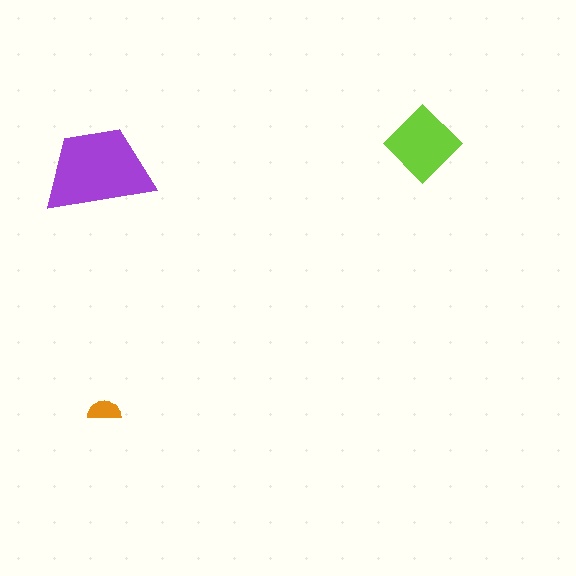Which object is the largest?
The purple trapezoid.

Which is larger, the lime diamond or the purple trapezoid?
The purple trapezoid.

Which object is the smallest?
The orange semicircle.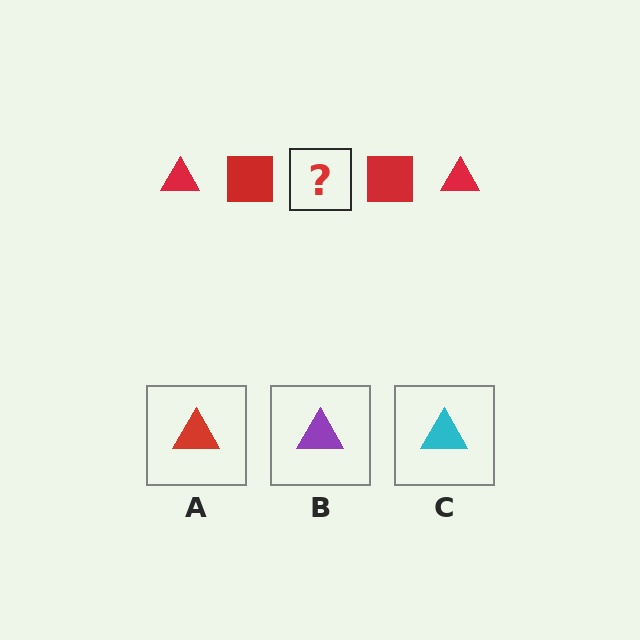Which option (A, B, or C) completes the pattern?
A.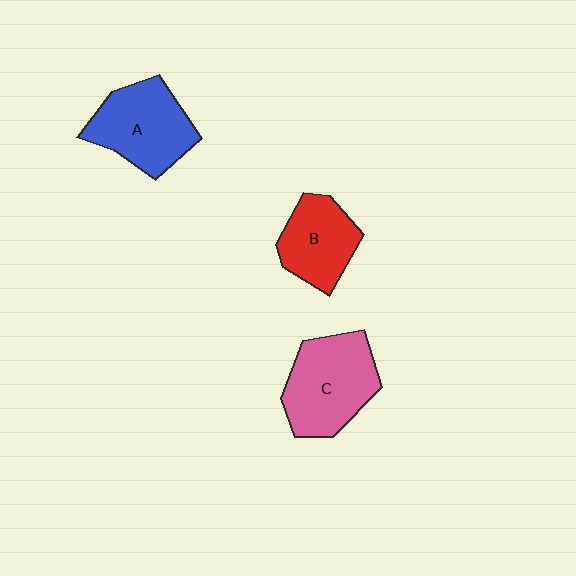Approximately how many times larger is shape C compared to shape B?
Approximately 1.4 times.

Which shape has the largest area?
Shape C (pink).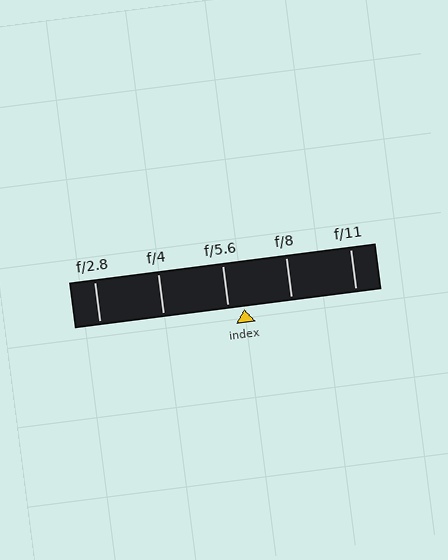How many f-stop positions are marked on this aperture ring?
There are 5 f-stop positions marked.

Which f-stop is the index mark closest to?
The index mark is closest to f/5.6.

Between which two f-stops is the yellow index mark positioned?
The index mark is between f/5.6 and f/8.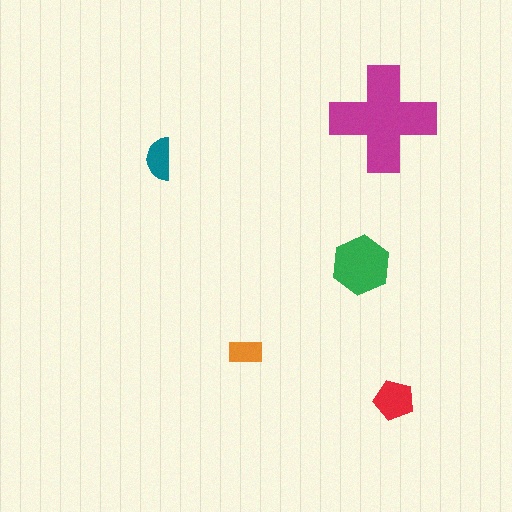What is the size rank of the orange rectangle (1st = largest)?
5th.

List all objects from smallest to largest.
The orange rectangle, the teal semicircle, the red pentagon, the green hexagon, the magenta cross.